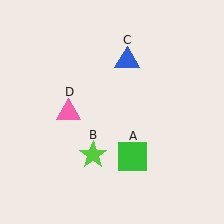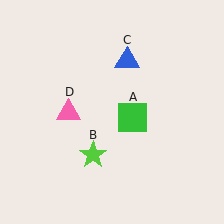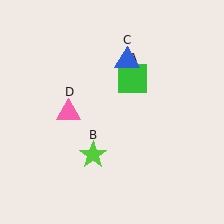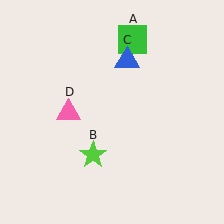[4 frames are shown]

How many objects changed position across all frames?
1 object changed position: green square (object A).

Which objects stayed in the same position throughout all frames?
Lime star (object B) and blue triangle (object C) and pink triangle (object D) remained stationary.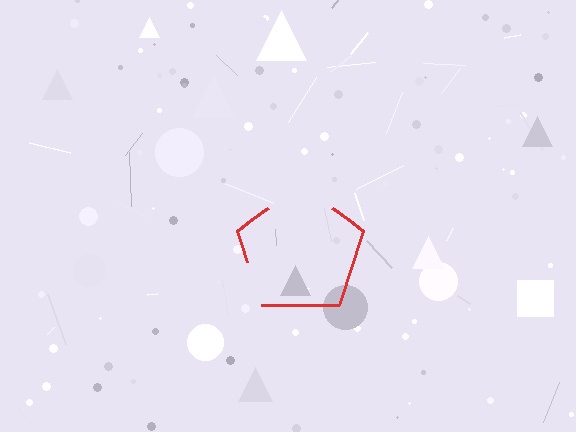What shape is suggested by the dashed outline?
The dashed outline suggests a pentagon.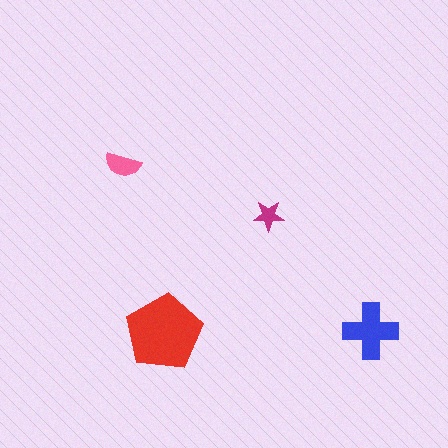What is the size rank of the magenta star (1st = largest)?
4th.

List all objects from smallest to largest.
The magenta star, the pink semicircle, the blue cross, the red pentagon.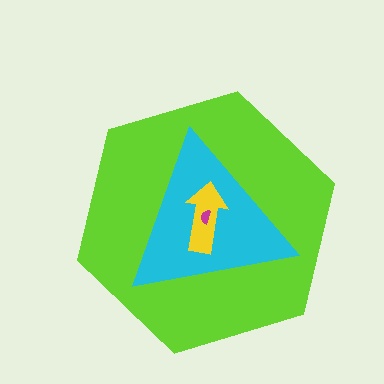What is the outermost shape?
The lime hexagon.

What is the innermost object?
The magenta semicircle.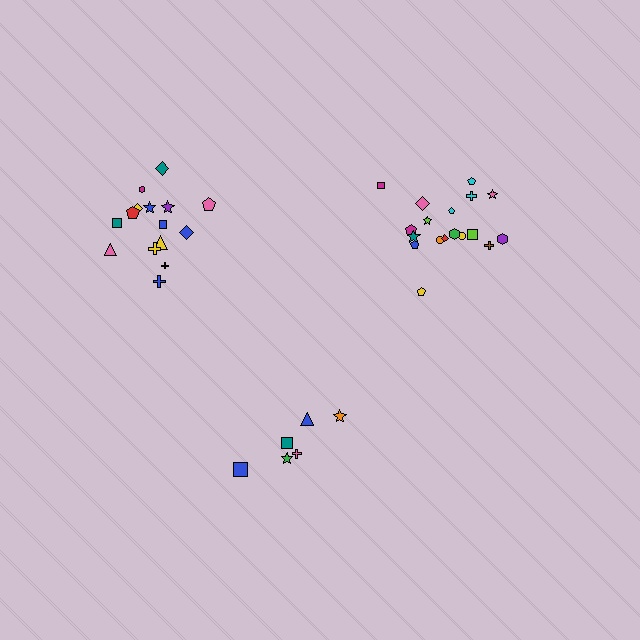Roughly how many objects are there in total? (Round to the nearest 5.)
Roughly 40 objects in total.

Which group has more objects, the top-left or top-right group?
The top-right group.